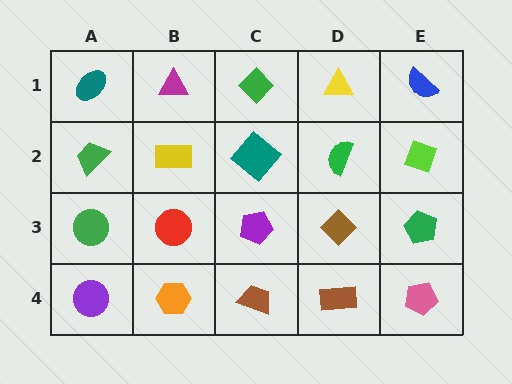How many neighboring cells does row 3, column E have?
3.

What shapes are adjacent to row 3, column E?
A lime diamond (row 2, column E), a pink pentagon (row 4, column E), a brown diamond (row 3, column D).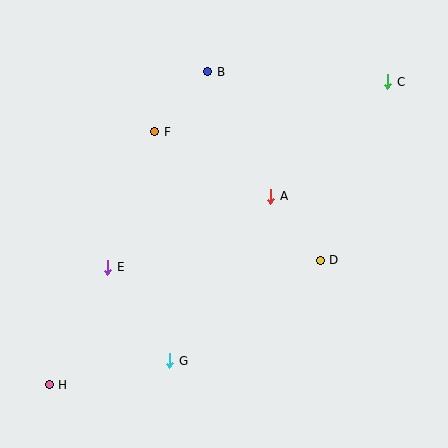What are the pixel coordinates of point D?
Point D is at (320, 260).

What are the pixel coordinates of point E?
Point E is at (108, 267).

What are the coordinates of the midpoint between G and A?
The midpoint between G and A is at (220, 279).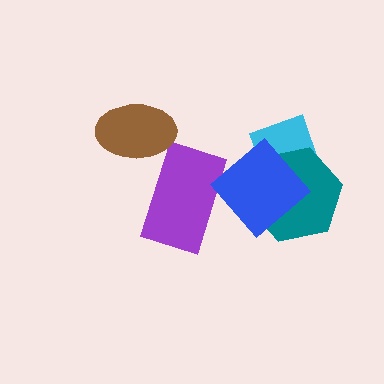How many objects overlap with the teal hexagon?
2 objects overlap with the teal hexagon.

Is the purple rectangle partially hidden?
Yes, it is partially covered by another shape.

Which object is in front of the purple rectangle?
The blue diamond is in front of the purple rectangle.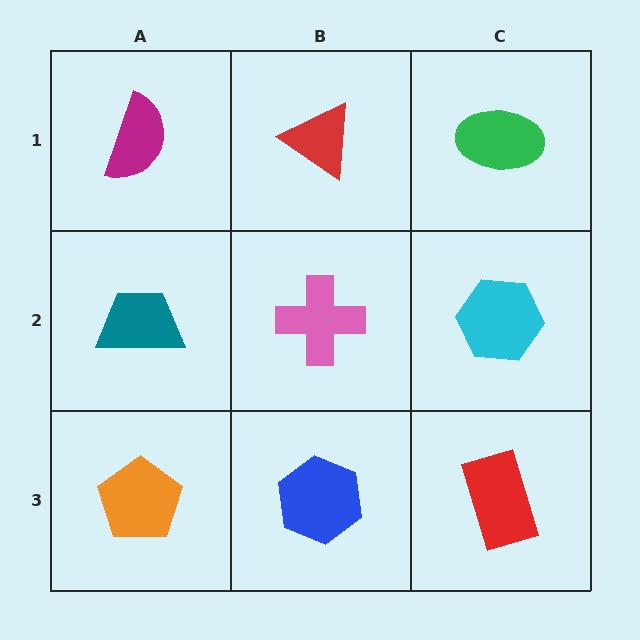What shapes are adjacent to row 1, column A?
A teal trapezoid (row 2, column A), a red triangle (row 1, column B).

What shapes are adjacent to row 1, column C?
A cyan hexagon (row 2, column C), a red triangle (row 1, column B).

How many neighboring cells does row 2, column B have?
4.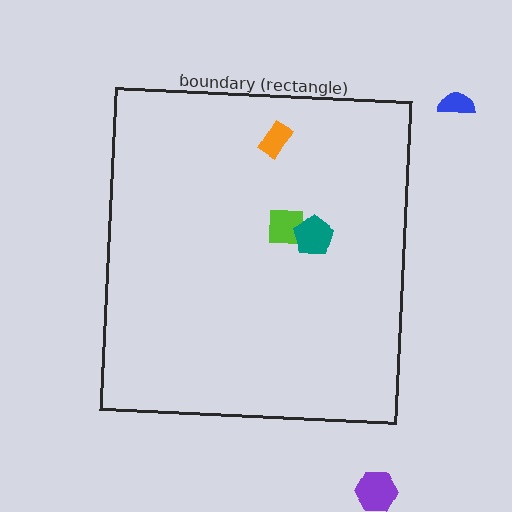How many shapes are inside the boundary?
3 inside, 2 outside.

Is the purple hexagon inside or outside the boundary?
Outside.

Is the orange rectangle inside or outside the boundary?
Inside.